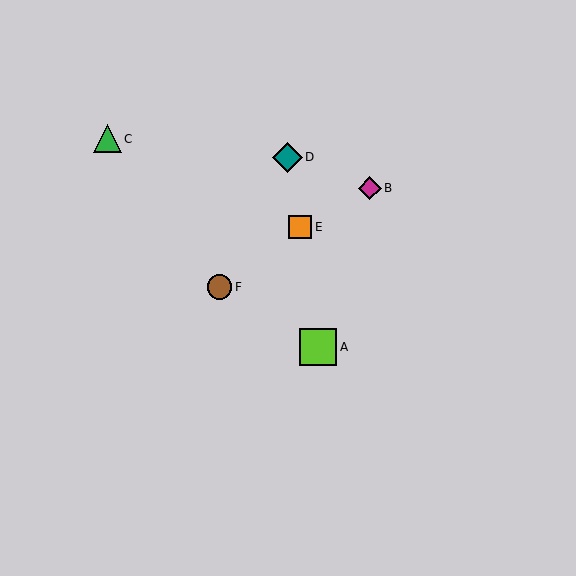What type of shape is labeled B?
Shape B is a magenta diamond.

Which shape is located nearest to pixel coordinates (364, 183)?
The magenta diamond (labeled B) at (370, 188) is nearest to that location.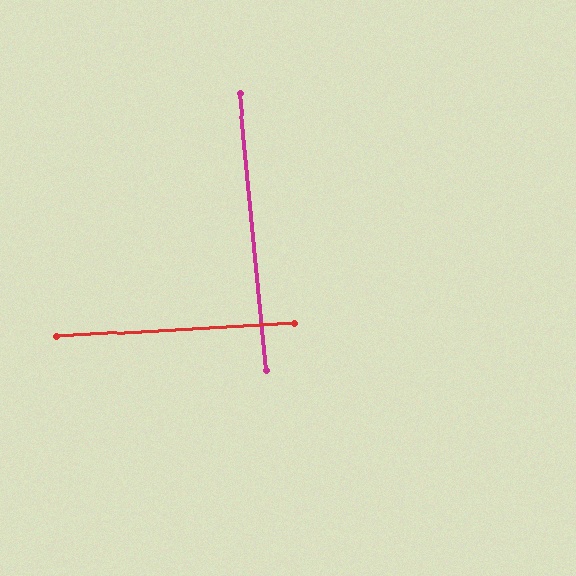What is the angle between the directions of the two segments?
Approximately 88 degrees.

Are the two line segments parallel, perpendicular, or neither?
Perpendicular — they meet at approximately 88°.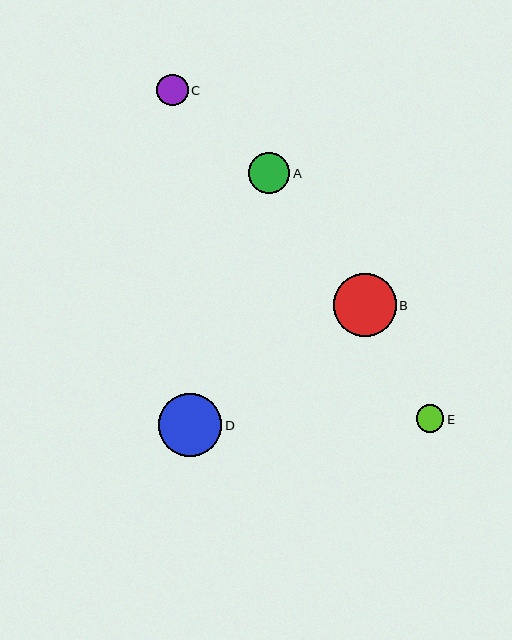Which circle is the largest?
Circle D is the largest with a size of approximately 63 pixels.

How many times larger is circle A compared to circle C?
Circle A is approximately 1.3 times the size of circle C.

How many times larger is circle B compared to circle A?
Circle B is approximately 1.5 times the size of circle A.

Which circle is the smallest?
Circle E is the smallest with a size of approximately 28 pixels.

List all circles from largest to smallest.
From largest to smallest: D, B, A, C, E.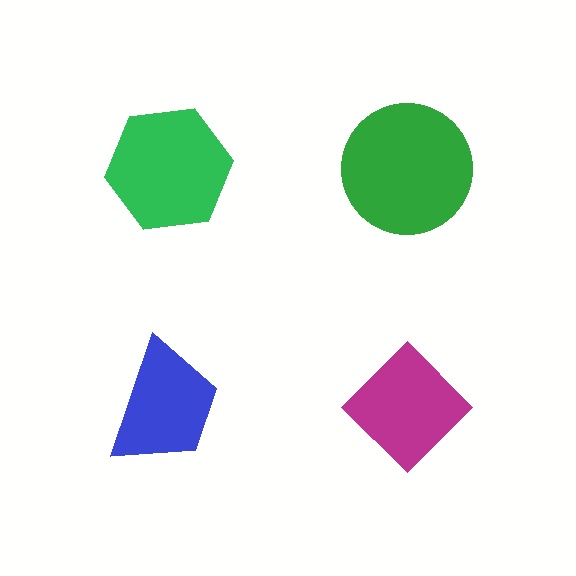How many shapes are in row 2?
2 shapes.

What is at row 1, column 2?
A green circle.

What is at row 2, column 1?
A blue trapezoid.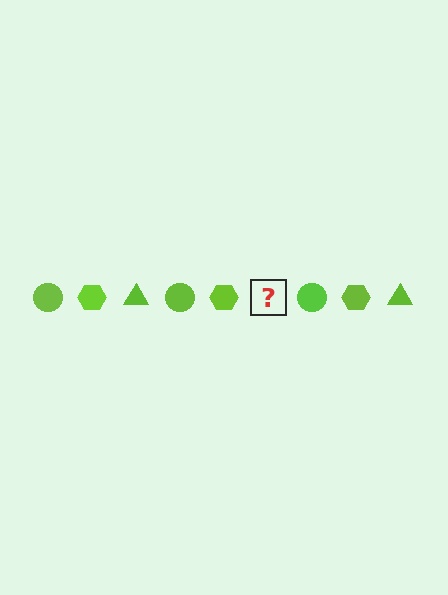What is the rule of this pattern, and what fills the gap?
The rule is that the pattern cycles through circle, hexagon, triangle shapes in lime. The gap should be filled with a lime triangle.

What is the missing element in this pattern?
The missing element is a lime triangle.